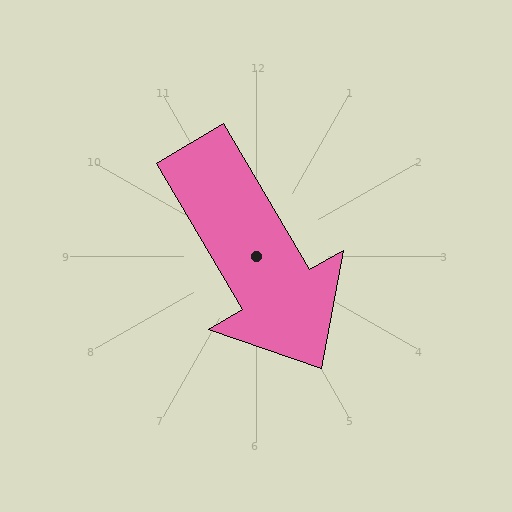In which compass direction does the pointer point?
Southeast.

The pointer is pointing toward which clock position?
Roughly 5 o'clock.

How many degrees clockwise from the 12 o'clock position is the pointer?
Approximately 150 degrees.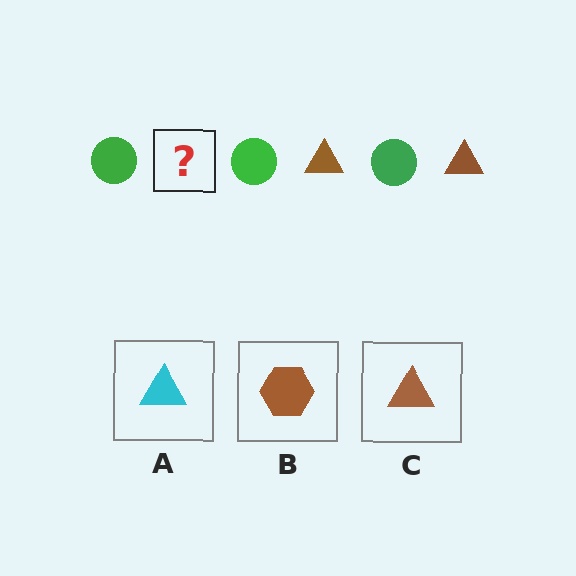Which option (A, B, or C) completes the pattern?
C.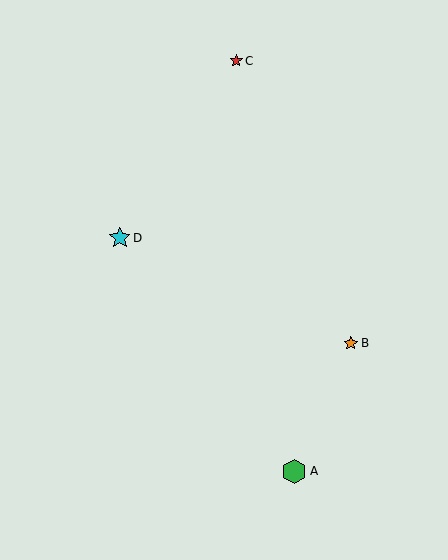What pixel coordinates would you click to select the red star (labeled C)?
Click at (236, 61) to select the red star C.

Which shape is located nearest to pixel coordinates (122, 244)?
The cyan star (labeled D) at (120, 238) is nearest to that location.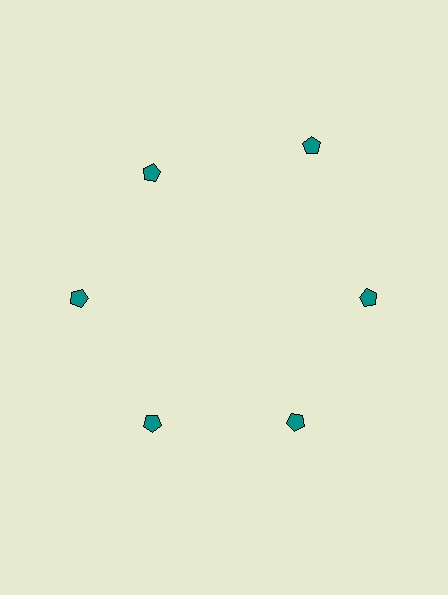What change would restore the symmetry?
The symmetry would be restored by moving it inward, back onto the ring so that all 6 pentagons sit at equal angles and equal distance from the center.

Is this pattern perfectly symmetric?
No. The 6 teal pentagons are arranged in a ring, but one element near the 1 o'clock position is pushed outward from the center, breaking the 6-fold rotational symmetry.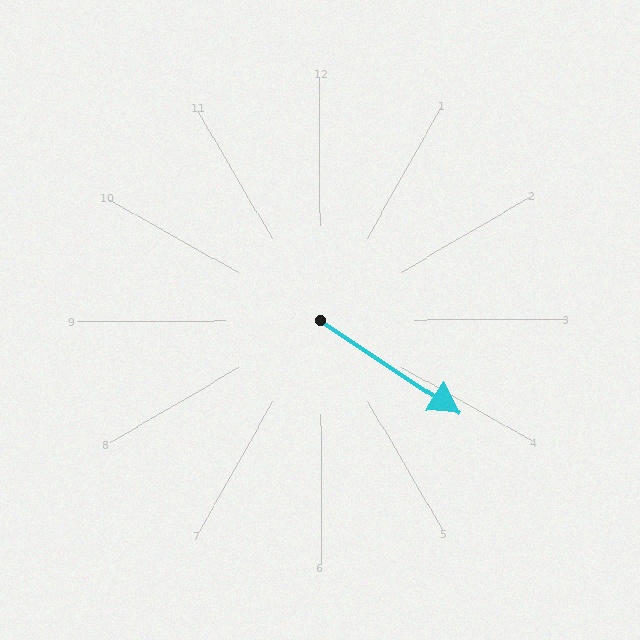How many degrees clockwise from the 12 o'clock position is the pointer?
Approximately 124 degrees.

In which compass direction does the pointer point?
Southeast.